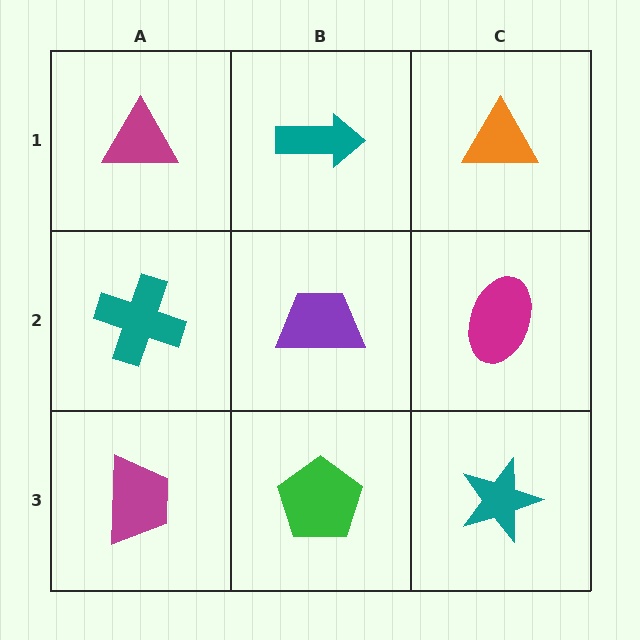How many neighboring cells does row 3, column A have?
2.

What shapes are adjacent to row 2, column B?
A teal arrow (row 1, column B), a green pentagon (row 3, column B), a teal cross (row 2, column A), a magenta ellipse (row 2, column C).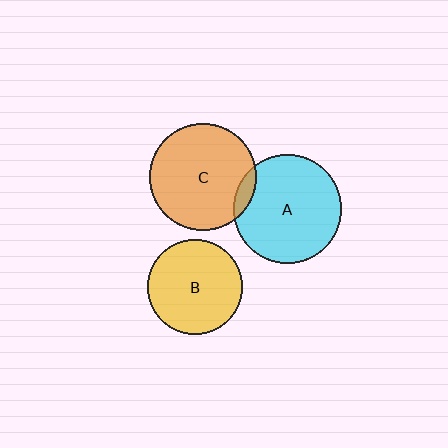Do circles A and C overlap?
Yes.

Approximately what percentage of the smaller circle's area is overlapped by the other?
Approximately 10%.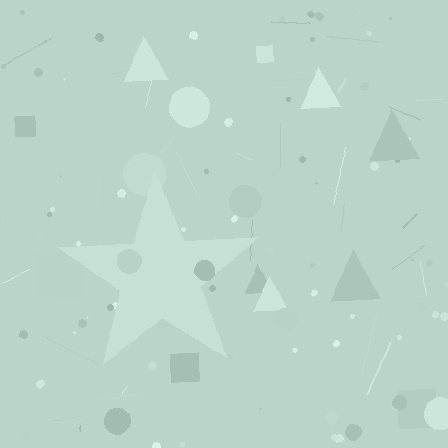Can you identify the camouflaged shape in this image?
The camouflaged shape is a star.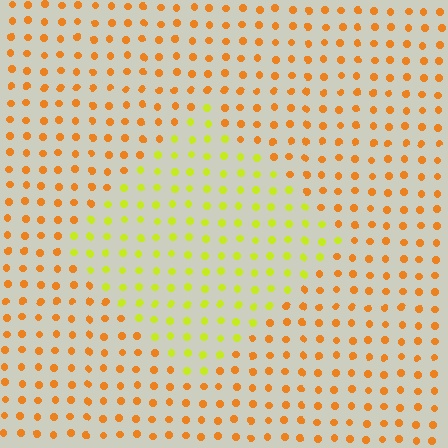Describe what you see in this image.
The image is filled with small orange elements in a uniform arrangement. A diamond-shaped region is visible where the elements are tinted to a slightly different hue, forming a subtle color boundary.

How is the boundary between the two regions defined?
The boundary is defined purely by a slight shift in hue (about 43 degrees). Spacing, size, and orientation are identical on both sides.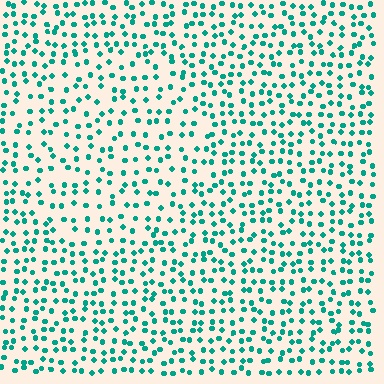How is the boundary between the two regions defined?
The boundary is defined by a change in element density (approximately 1.4x ratio). All elements are the same color, size, and shape.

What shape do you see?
I see a circle.